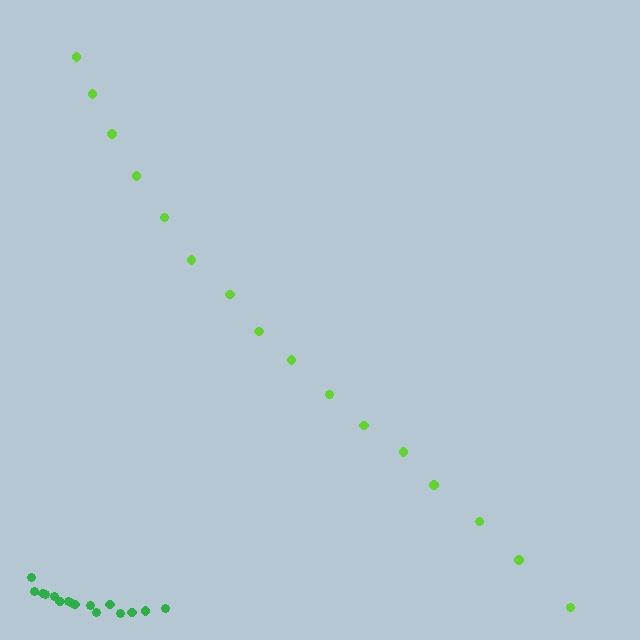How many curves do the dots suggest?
There are 2 distinct paths.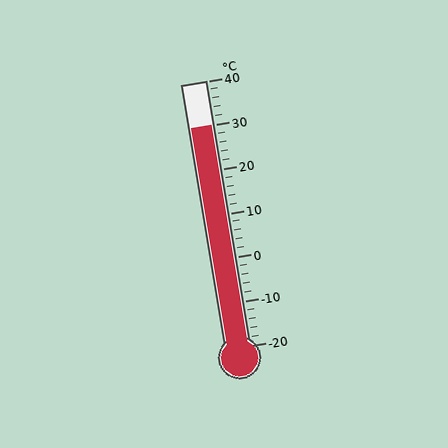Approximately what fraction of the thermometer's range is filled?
The thermometer is filled to approximately 85% of its range.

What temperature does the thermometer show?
The thermometer shows approximately 30°C.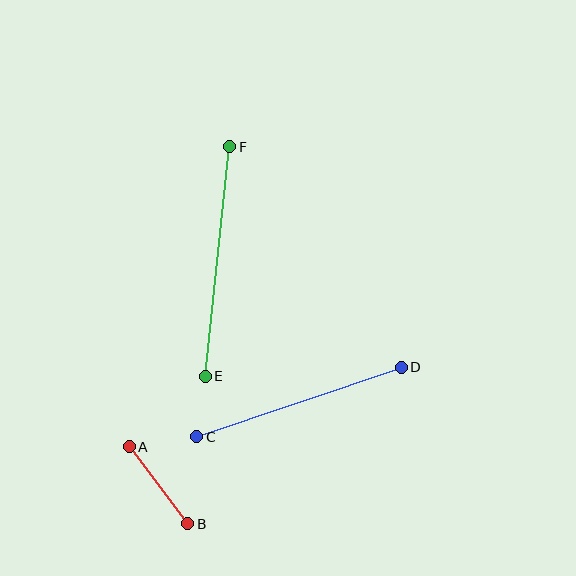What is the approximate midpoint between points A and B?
The midpoint is at approximately (158, 485) pixels.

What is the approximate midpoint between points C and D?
The midpoint is at approximately (299, 402) pixels.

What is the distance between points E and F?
The distance is approximately 230 pixels.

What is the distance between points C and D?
The distance is approximately 216 pixels.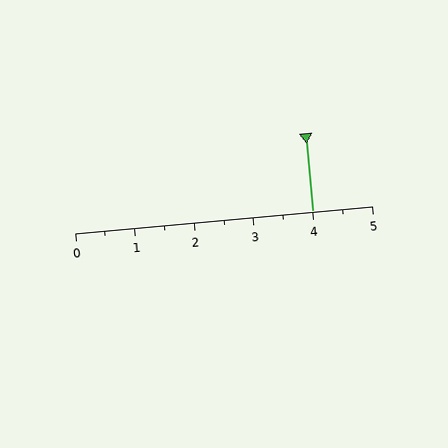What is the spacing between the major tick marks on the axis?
The major ticks are spaced 1 apart.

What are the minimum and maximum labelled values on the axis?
The axis runs from 0 to 5.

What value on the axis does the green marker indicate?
The marker indicates approximately 4.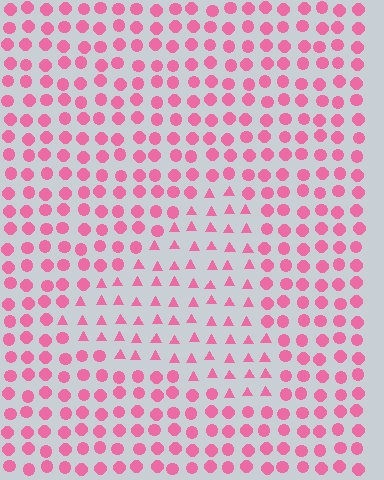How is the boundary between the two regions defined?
The boundary is defined by a change in element shape: triangles inside vs. circles outside. All elements share the same color and spacing.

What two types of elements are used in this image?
The image uses triangles inside the triangle region and circles outside it.